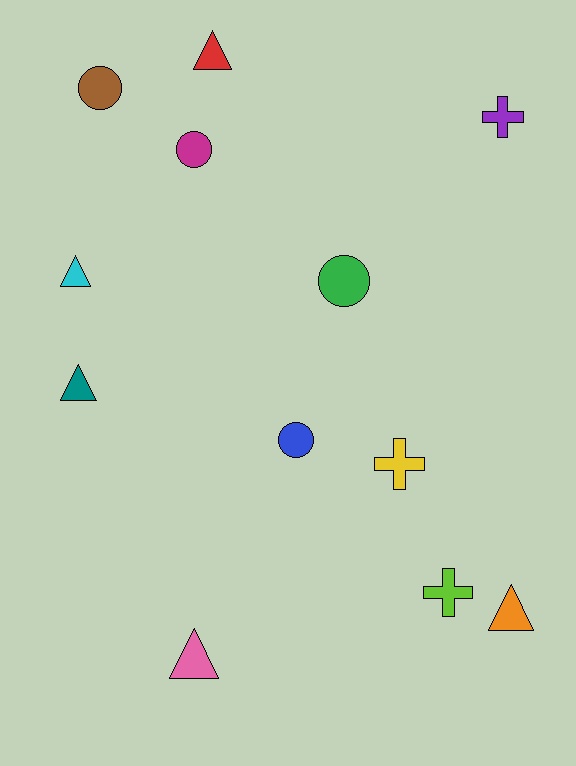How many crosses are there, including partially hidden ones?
There are 3 crosses.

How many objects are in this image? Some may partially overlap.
There are 12 objects.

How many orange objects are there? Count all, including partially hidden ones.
There is 1 orange object.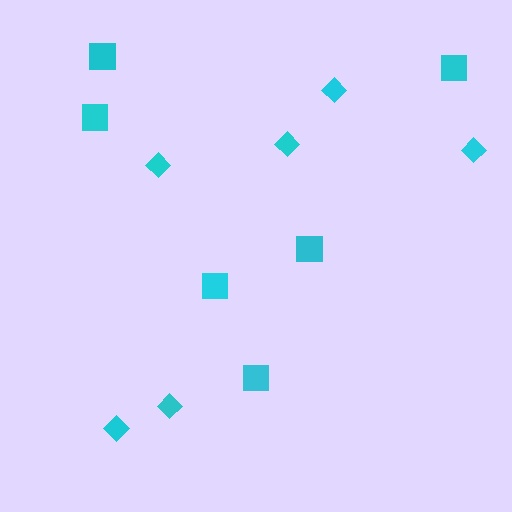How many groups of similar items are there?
There are 2 groups: one group of diamonds (6) and one group of squares (6).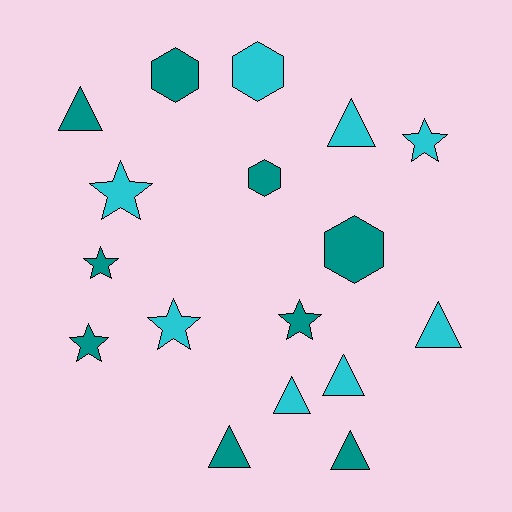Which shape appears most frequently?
Triangle, with 7 objects.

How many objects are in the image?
There are 17 objects.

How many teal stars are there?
There are 3 teal stars.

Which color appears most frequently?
Teal, with 9 objects.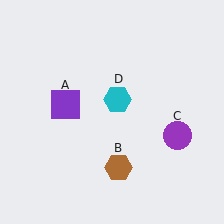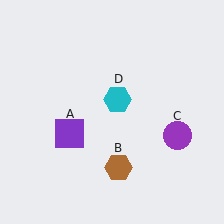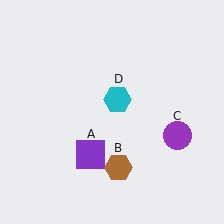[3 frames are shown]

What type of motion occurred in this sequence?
The purple square (object A) rotated counterclockwise around the center of the scene.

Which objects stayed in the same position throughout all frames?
Brown hexagon (object B) and purple circle (object C) and cyan hexagon (object D) remained stationary.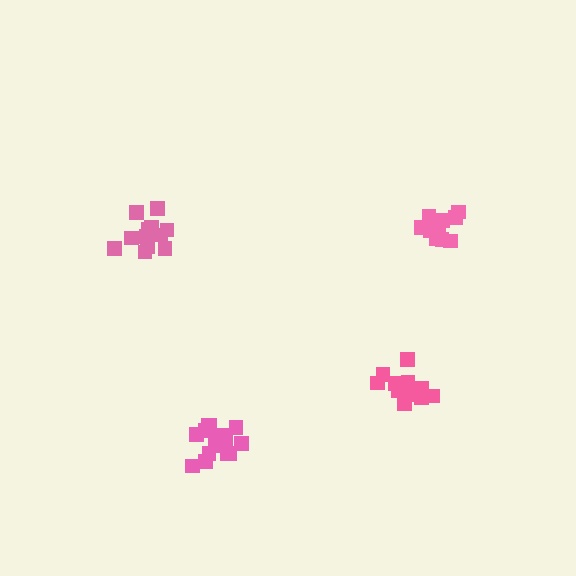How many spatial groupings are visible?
There are 4 spatial groupings.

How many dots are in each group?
Group 1: 14 dots, Group 2: 16 dots, Group 3: 12 dots, Group 4: 11 dots (53 total).